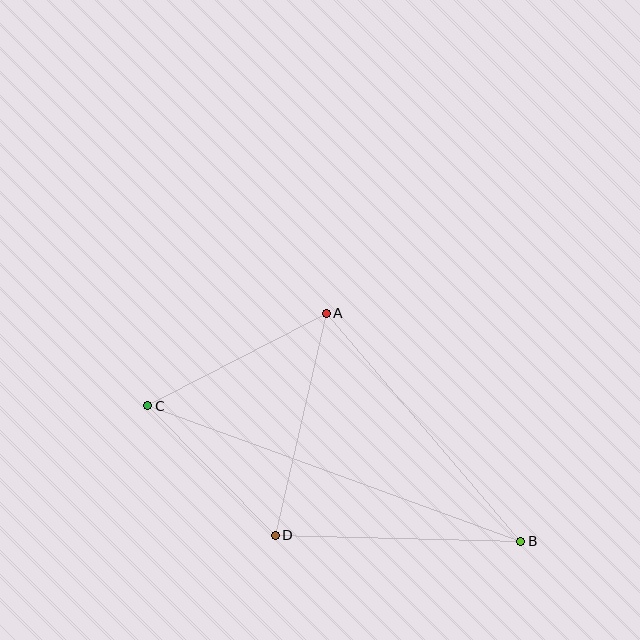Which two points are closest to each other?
Points C and D are closest to each other.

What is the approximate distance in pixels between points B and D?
The distance between B and D is approximately 245 pixels.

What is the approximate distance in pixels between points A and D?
The distance between A and D is approximately 228 pixels.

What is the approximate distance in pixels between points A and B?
The distance between A and B is approximately 300 pixels.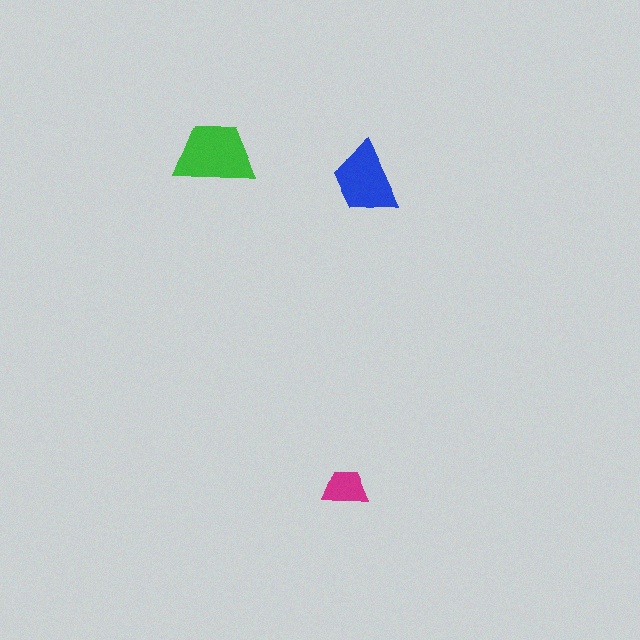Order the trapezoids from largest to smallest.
the green one, the blue one, the magenta one.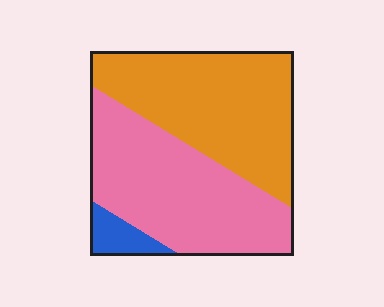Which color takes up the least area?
Blue, at roughly 5%.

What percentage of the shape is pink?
Pink takes up between a quarter and a half of the shape.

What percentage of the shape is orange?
Orange takes up about one half (1/2) of the shape.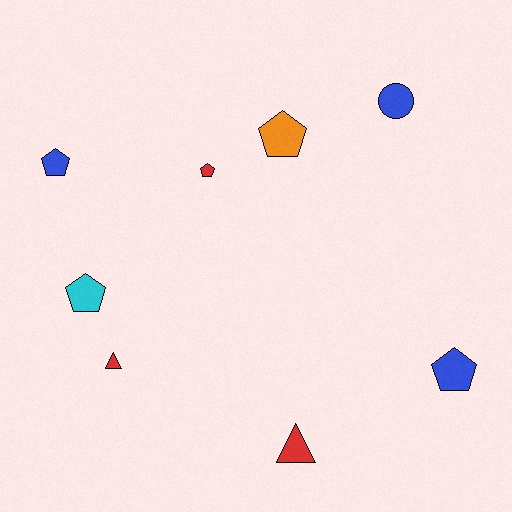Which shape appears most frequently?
Pentagon, with 5 objects.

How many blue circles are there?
There is 1 blue circle.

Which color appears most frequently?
Blue, with 3 objects.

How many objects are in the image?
There are 8 objects.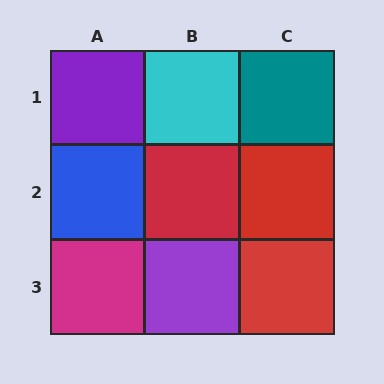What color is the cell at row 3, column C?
Red.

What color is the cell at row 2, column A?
Blue.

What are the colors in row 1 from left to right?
Purple, cyan, teal.